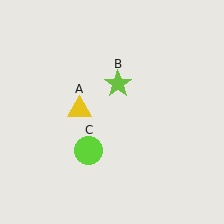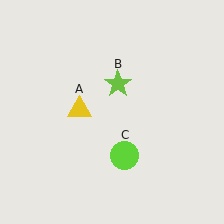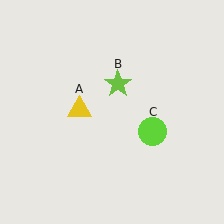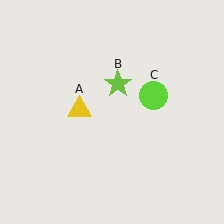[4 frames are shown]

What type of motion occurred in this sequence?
The lime circle (object C) rotated counterclockwise around the center of the scene.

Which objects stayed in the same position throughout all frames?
Yellow triangle (object A) and lime star (object B) remained stationary.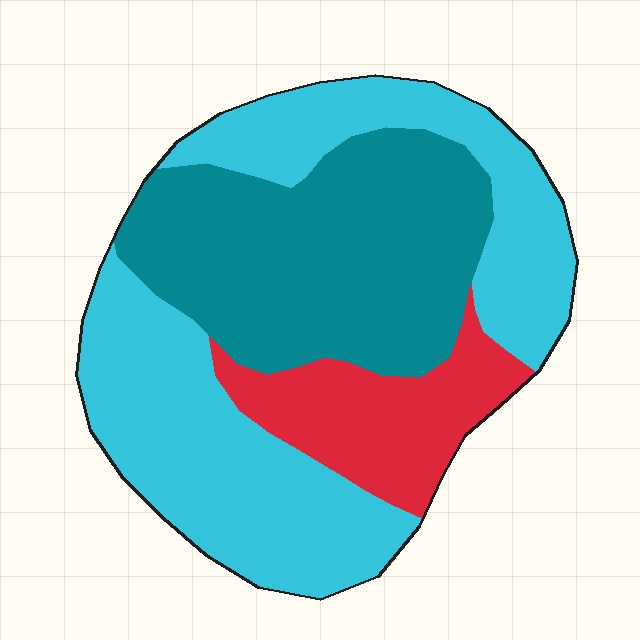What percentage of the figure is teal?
Teal takes up about three eighths (3/8) of the figure.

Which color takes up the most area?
Cyan, at roughly 50%.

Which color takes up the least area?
Red, at roughly 15%.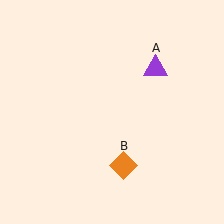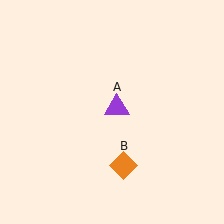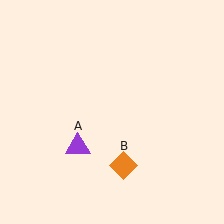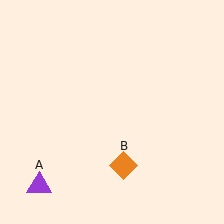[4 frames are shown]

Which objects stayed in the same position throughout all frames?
Orange diamond (object B) remained stationary.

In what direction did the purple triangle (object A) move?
The purple triangle (object A) moved down and to the left.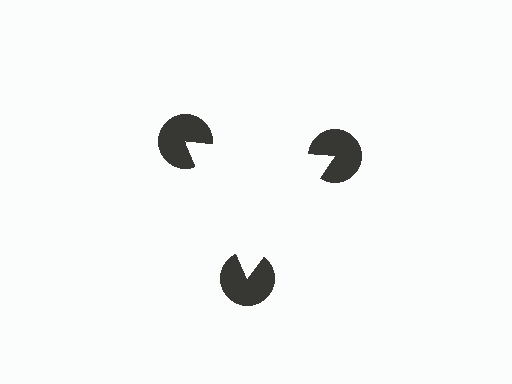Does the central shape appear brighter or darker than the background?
It typically appears slightly brighter than the background, even though no actual brightness change is drawn.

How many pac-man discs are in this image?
There are 3 — one at each vertex of the illusory triangle.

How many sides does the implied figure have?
3 sides.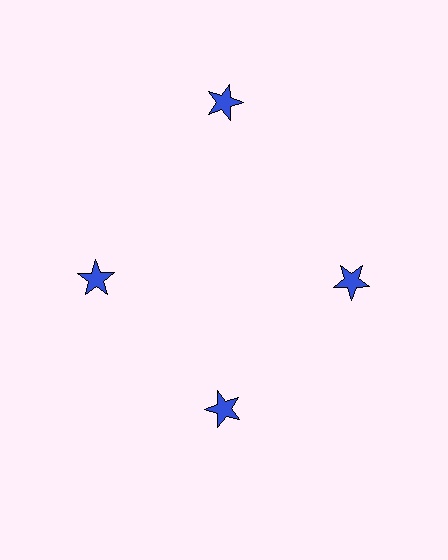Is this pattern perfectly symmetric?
No. The 4 blue stars are arranged in a ring, but one element near the 12 o'clock position is pushed outward from the center, breaking the 4-fold rotational symmetry.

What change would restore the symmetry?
The symmetry would be restored by moving it inward, back onto the ring so that all 4 stars sit at equal angles and equal distance from the center.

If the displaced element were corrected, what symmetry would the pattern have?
It would have 4-fold rotational symmetry — the pattern would map onto itself every 90 degrees.